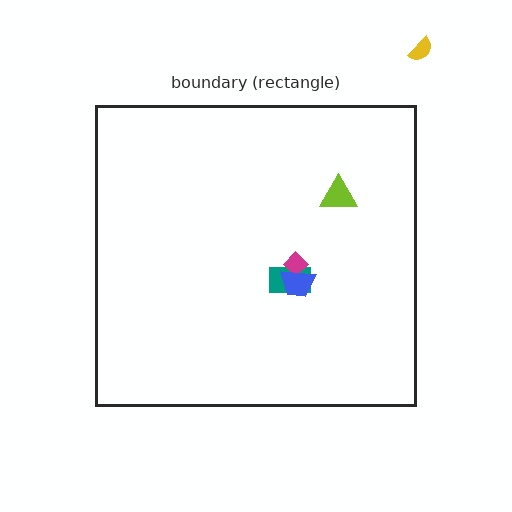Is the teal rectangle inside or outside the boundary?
Inside.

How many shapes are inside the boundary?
4 inside, 1 outside.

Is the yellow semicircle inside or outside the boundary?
Outside.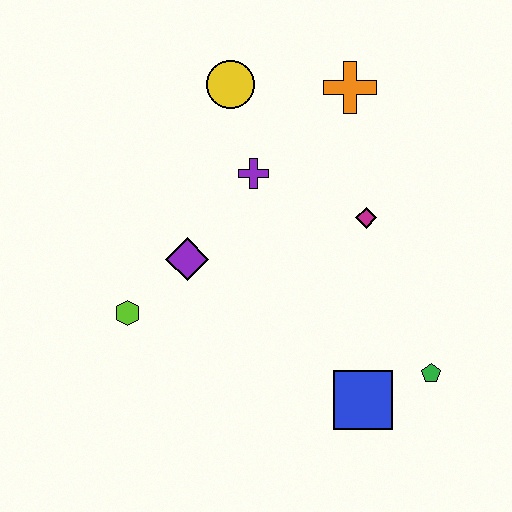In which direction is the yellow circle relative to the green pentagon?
The yellow circle is above the green pentagon.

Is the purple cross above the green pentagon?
Yes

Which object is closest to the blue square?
The green pentagon is closest to the blue square.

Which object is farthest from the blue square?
The yellow circle is farthest from the blue square.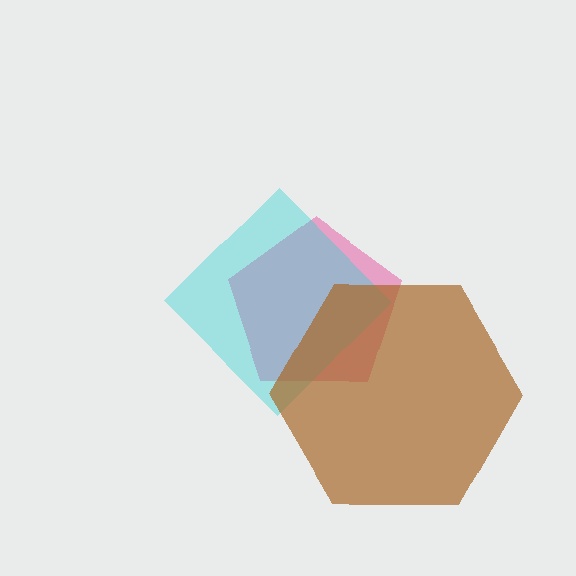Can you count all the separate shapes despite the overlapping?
Yes, there are 3 separate shapes.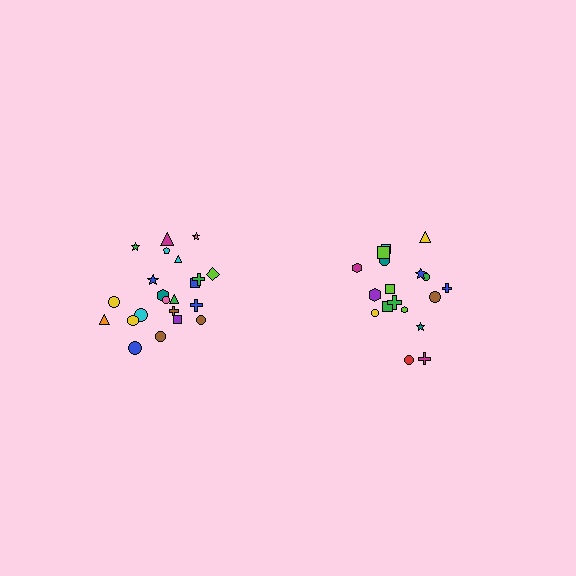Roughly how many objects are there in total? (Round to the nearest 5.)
Roughly 40 objects in total.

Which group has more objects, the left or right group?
The left group.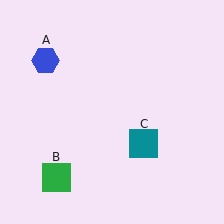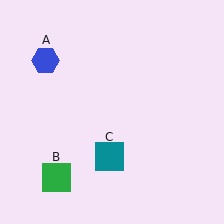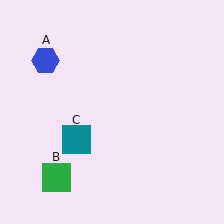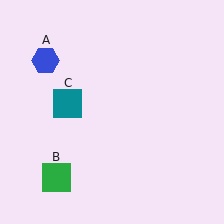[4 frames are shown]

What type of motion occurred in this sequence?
The teal square (object C) rotated clockwise around the center of the scene.